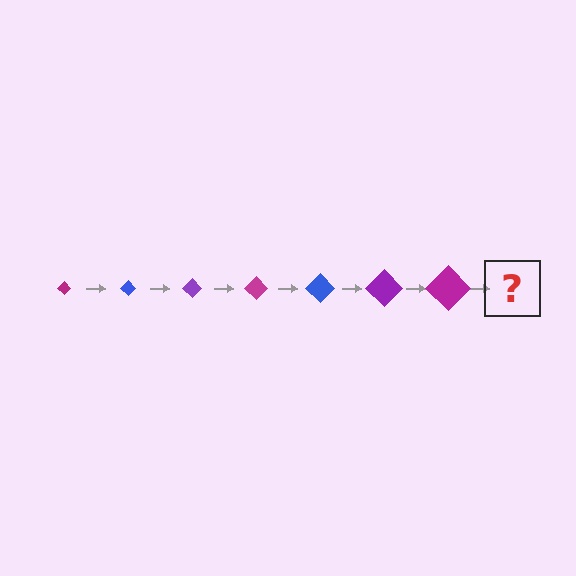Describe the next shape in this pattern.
It should be a blue diamond, larger than the previous one.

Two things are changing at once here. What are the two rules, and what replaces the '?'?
The two rules are that the diamond grows larger each step and the color cycles through magenta, blue, and purple. The '?' should be a blue diamond, larger than the previous one.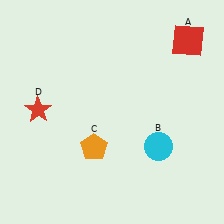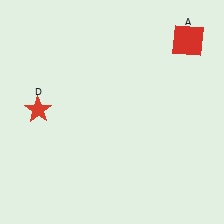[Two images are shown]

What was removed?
The cyan circle (B), the orange pentagon (C) were removed in Image 2.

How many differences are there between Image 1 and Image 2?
There are 2 differences between the two images.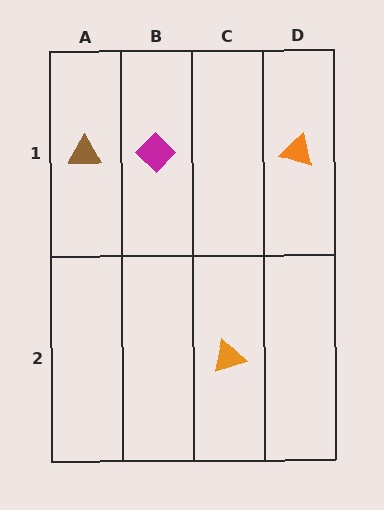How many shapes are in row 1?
3 shapes.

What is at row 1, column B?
A magenta diamond.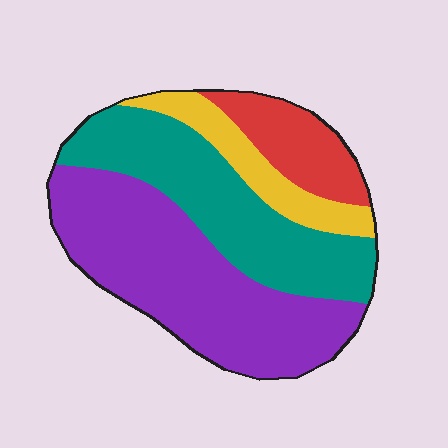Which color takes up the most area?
Purple, at roughly 45%.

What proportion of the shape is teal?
Teal covers about 30% of the shape.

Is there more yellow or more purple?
Purple.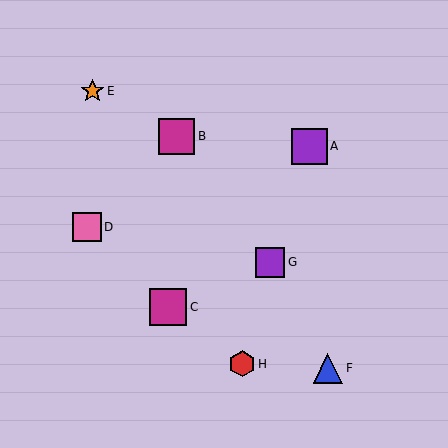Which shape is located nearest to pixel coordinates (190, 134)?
The magenta square (labeled B) at (177, 136) is nearest to that location.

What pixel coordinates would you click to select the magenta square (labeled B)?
Click at (177, 136) to select the magenta square B.